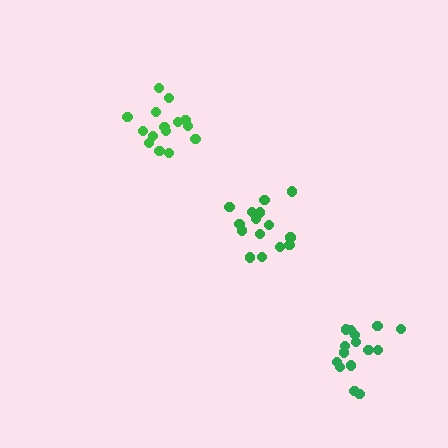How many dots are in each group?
Group 1: 15 dots, Group 2: 15 dots, Group 3: 16 dots (46 total).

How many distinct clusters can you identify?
There are 3 distinct clusters.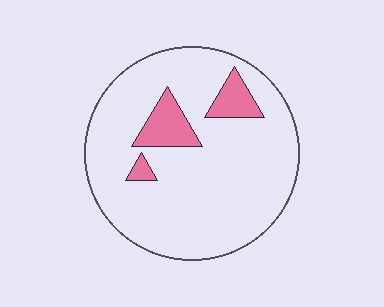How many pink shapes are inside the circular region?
3.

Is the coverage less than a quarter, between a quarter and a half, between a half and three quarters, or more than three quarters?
Less than a quarter.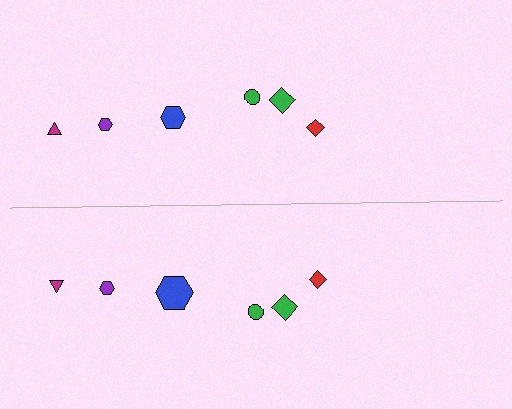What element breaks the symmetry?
The blue hexagon on the bottom side has a different size than its mirror counterpart.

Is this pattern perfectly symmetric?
No, the pattern is not perfectly symmetric. The blue hexagon on the bottom side has a different size than its mirror counterpart.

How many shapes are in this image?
There are 12 shapes in this image.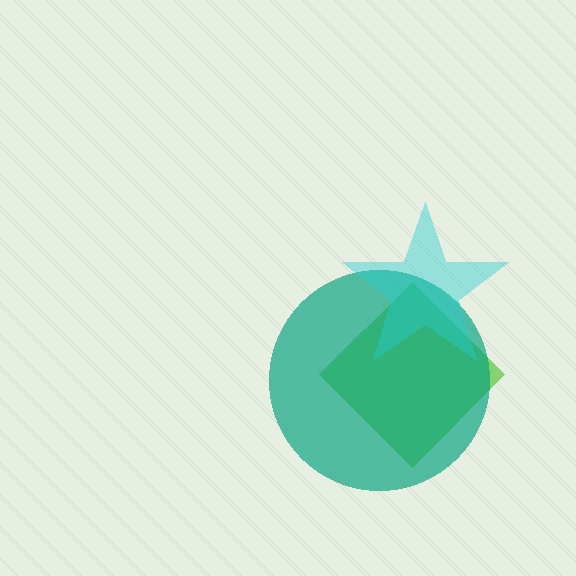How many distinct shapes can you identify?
There are 3 distinct shapes: a lime diamond, a teal circle, a cyan star.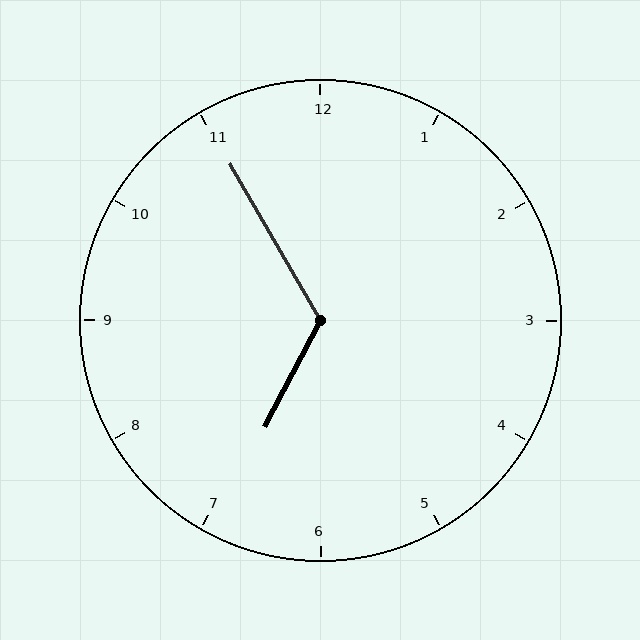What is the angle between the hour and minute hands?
Approximately 122 degrees.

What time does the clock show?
6:55.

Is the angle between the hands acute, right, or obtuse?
It is obtuse.